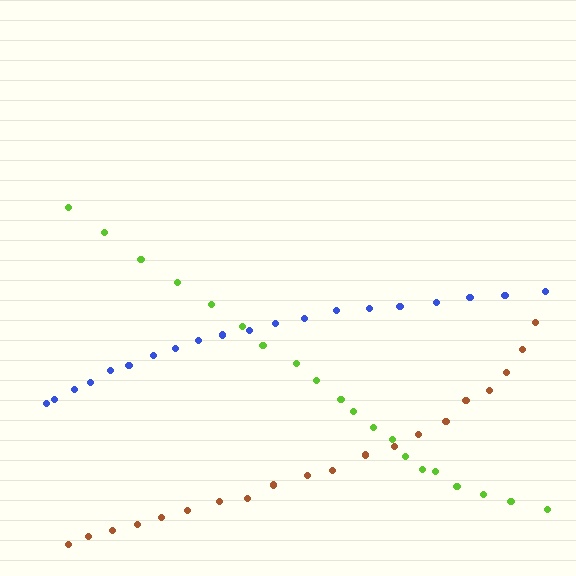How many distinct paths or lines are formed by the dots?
There are 3 distinct paths.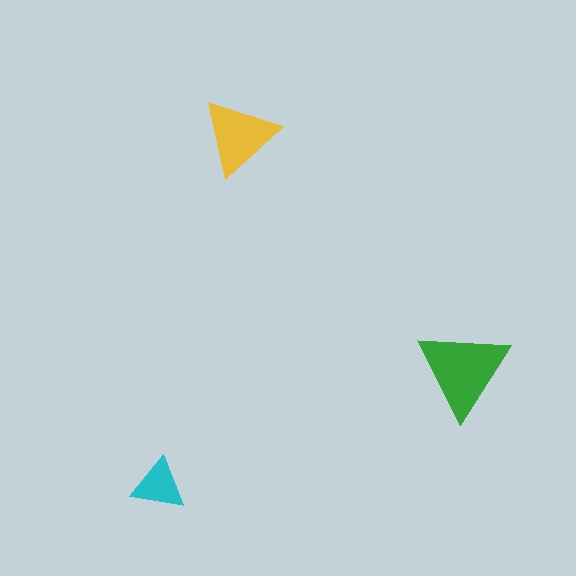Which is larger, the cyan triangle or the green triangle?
The green one.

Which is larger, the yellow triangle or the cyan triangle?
The yellow one.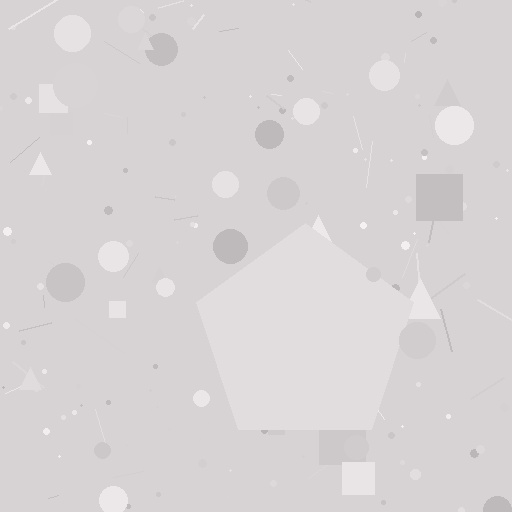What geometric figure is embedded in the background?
A pentagon is embedded in the background.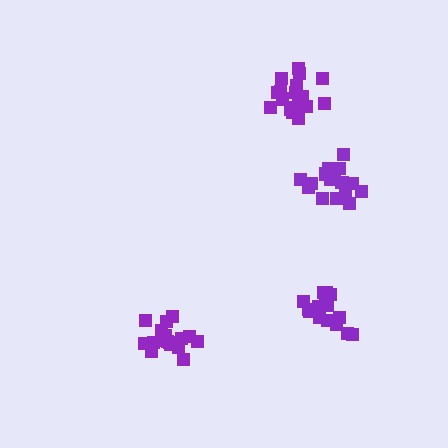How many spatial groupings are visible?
There are 4 spatial groupings.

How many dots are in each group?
Group 1: 17 dots, Group 2: 17 dots, Group 3: 18 dots, Group 4: 18 dots (70 total).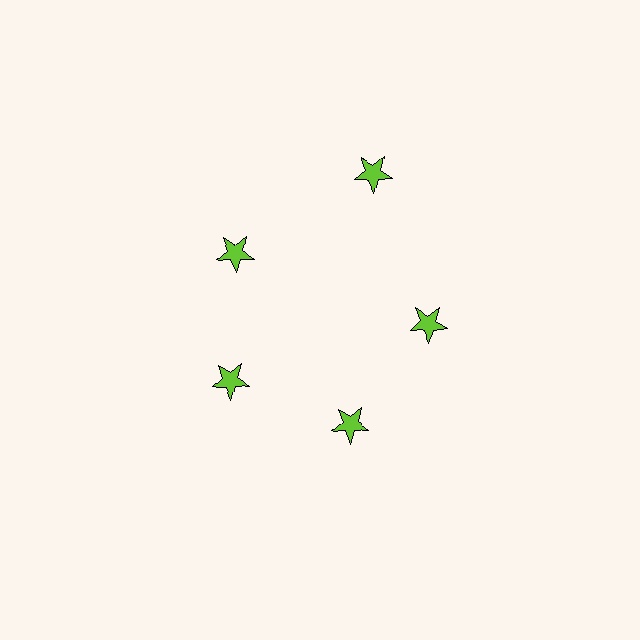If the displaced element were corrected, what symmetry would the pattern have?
It would have 5-fold rotational symmetry — the pattern would map onto itself every 72 degrees.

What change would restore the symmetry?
The symmetry would be restored by moving it inward, back onto the ring so that all 5 stars sit at equal angles and equal distance from the center.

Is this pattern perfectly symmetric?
No. The 5 lime stars are arranged in a ring, but one element near the 1 o'clock position is pushed outward from the center, breaking the 5-fold rotational symmetry.